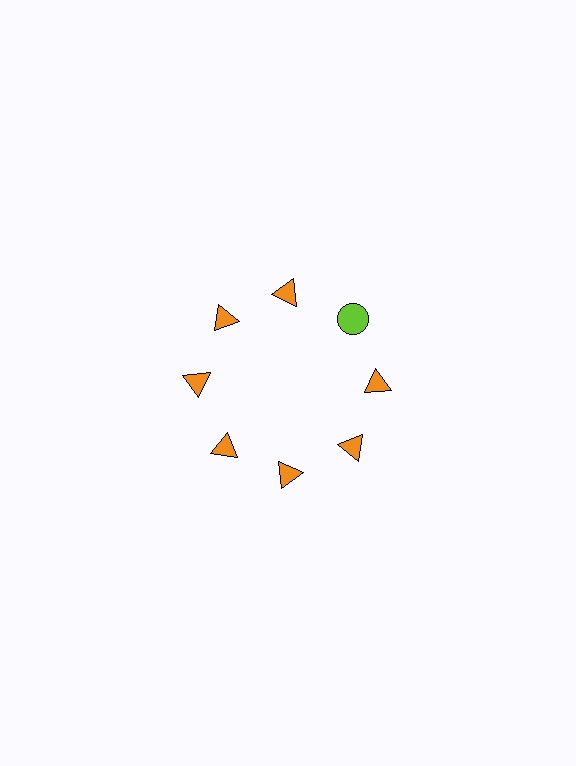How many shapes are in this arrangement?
There are 8 shapes arranged in a ring pattern.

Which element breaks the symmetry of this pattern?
The lime circle at roughly the 2 o'clock position breaks the symmetry. All other shapes are orange triangles.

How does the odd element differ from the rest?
It differs in both color (lime instead of orange) and shape (circle instead of triangle).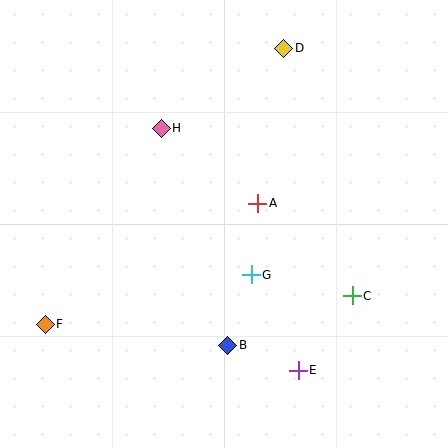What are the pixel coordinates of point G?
Point G is at (251, 275).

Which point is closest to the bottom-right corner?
Point E is closest to the bottom-right corner.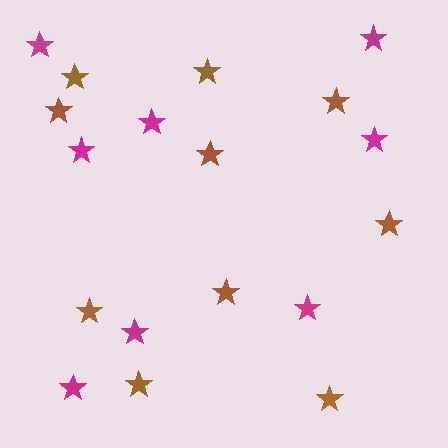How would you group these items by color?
There are 2 groups: one group of magenta stars (8) and one group of brown stars (10).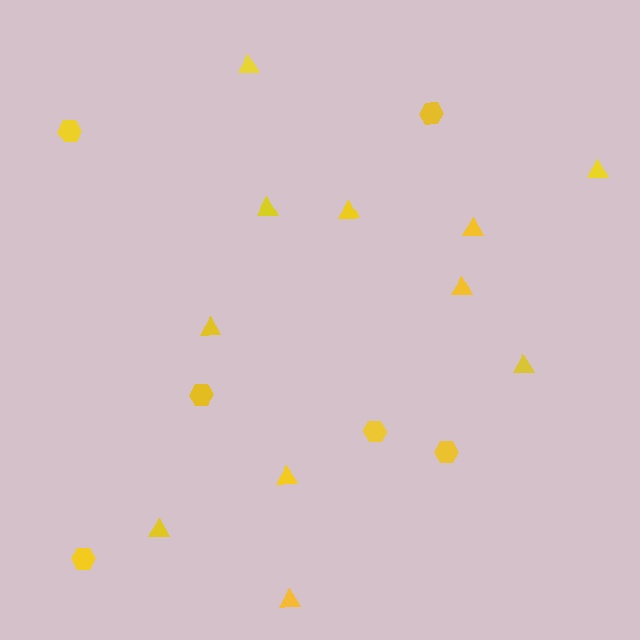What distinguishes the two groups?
There are 2 groups: one group of triangles (11) and one group of hexagons (6).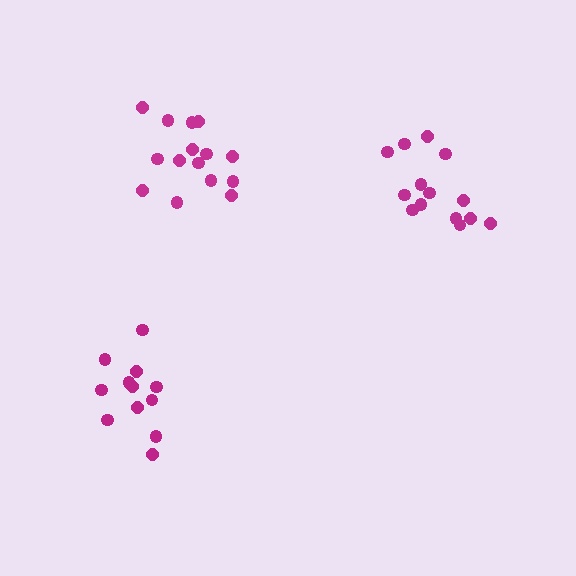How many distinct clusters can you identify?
There are 3 distinct clusters.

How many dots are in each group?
Group 1: 12 dots, Group 2: 15 dots, Group 3: 14 dots (41 total).